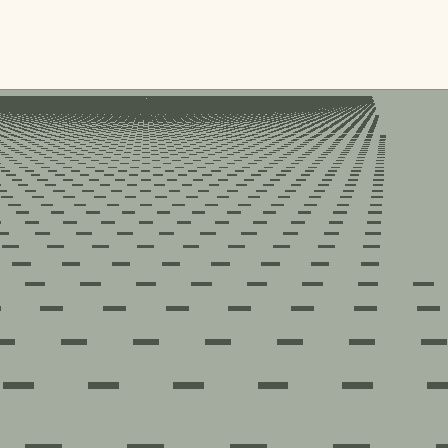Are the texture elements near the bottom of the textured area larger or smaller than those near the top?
Larger. Near the bottom, elements are closer to the viewer and appear at a bigger on-screen size.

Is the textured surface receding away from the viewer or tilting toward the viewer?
The surface is receding away from the viewer. Texture elements get smaller and denser toward the top.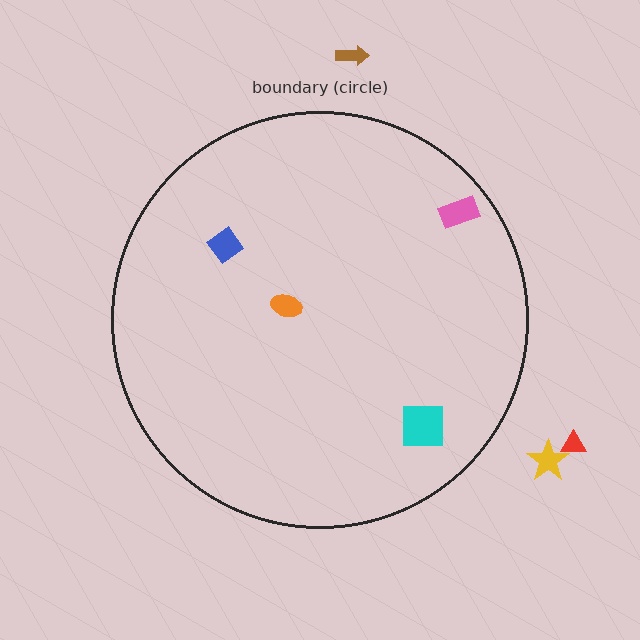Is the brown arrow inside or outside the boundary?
Outside.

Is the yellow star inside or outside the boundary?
Outside.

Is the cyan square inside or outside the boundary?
Inside.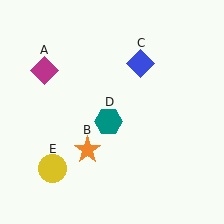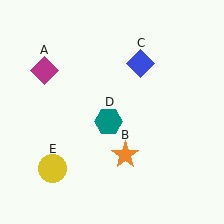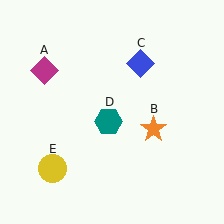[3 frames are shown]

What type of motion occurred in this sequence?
The orange star (object B) rotated counterclockwise around the center of the scene.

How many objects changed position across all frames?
1 object changed position: orange star (object B).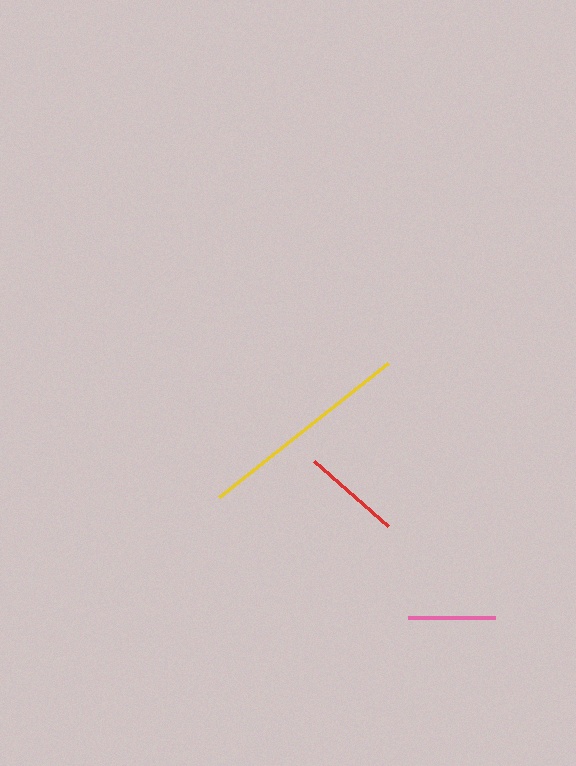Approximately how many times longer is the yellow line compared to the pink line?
The yellow line is approximately 2.5 times the length of the pink line.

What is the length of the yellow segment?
The yellow segment is approximately 215 pixels long.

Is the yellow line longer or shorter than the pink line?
The yellow line is longer than the pink line.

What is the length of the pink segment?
The pink segment is approximately 87 pixels long.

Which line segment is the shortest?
The pink line is the shortest at approximately 87 pixels.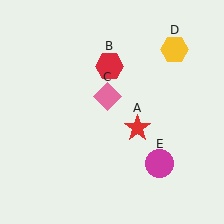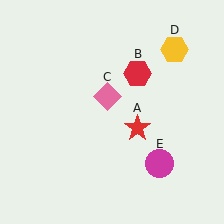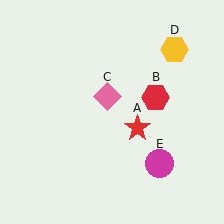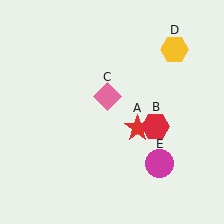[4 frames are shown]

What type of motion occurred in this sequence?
The red hexagon (object B) rotated clockwise around the center of the scene.